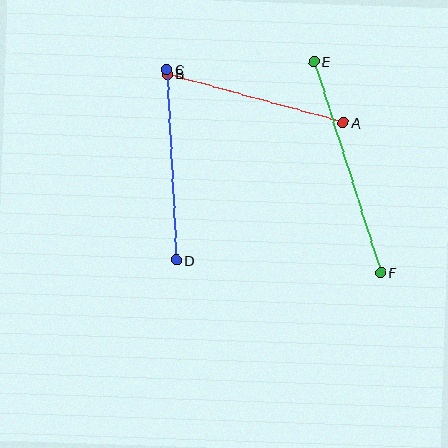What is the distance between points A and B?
The distance is approximately 182 pixels.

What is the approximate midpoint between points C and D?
The midpoint is at approximately (171, 165) pixels.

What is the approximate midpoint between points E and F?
The midpoint is at approximately (347, 167) pixels.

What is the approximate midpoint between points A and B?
The midpoint is at approximately (255, 99) pixels.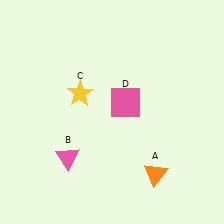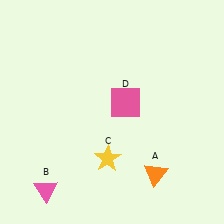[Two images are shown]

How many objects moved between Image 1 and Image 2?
2 objects moved between the two images.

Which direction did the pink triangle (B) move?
The pink triangle (B) moved down.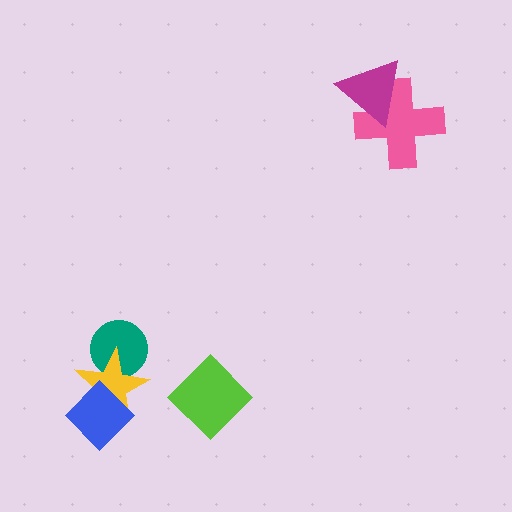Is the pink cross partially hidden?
Yes, it is partially covered by another shape.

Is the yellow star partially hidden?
Yes, it is partially covered by another shape.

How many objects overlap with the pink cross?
1 object overlaps with the pink cross.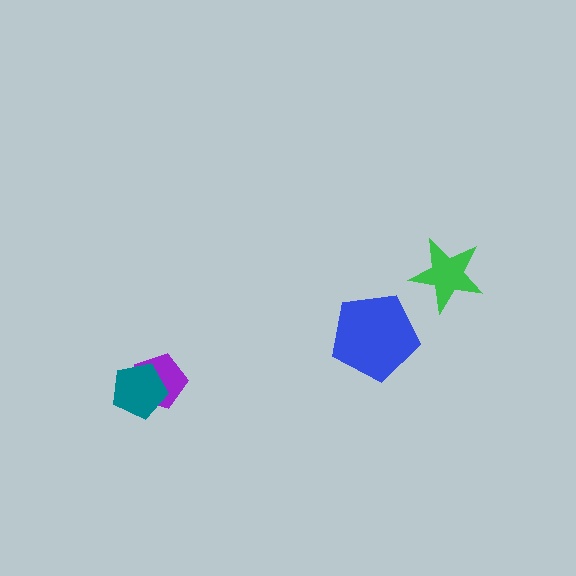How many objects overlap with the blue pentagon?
0 objects overlap with the blue pentagon.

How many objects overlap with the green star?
0 objects overlap with the green star.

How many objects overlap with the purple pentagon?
1 object overlaps with the purple pentagon.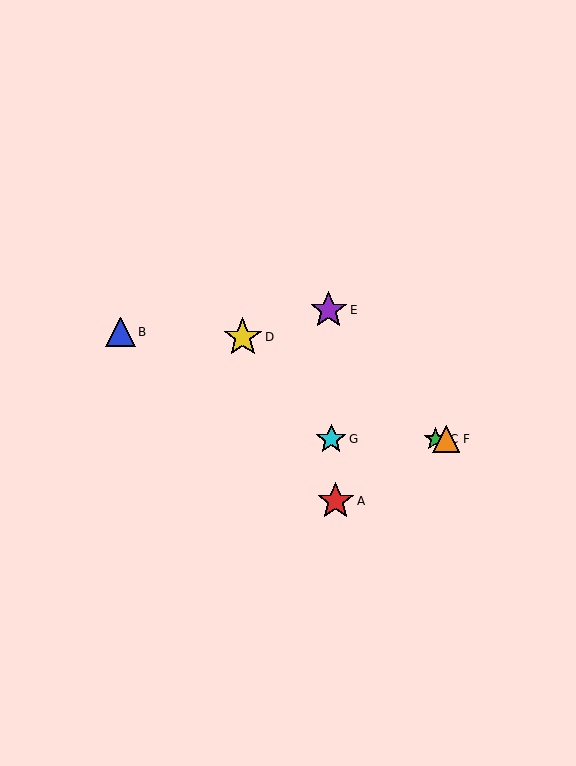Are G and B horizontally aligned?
No, G is at y≈439 and B is at y≈332.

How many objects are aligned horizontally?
3 objects (C, F, G) are aligned horizontally.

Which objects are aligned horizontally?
Objects C, F, G are aligned horizontally.